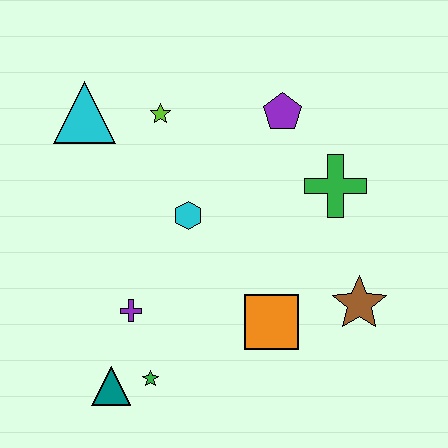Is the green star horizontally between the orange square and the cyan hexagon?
No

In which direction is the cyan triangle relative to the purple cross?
The cyan triangle is above the purple cross.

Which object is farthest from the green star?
The purple pentagon is farthest from the green star.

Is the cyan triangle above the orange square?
Yes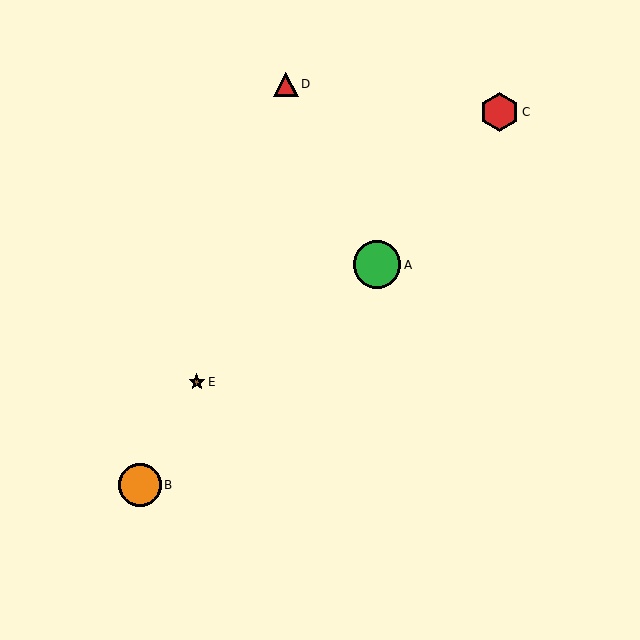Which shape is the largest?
The green circle (labeled A) is the largest.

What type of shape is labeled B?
Shape B is an orange circle.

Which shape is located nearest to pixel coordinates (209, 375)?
The brown star (labeled E) at (197, 382) is nearest to that location.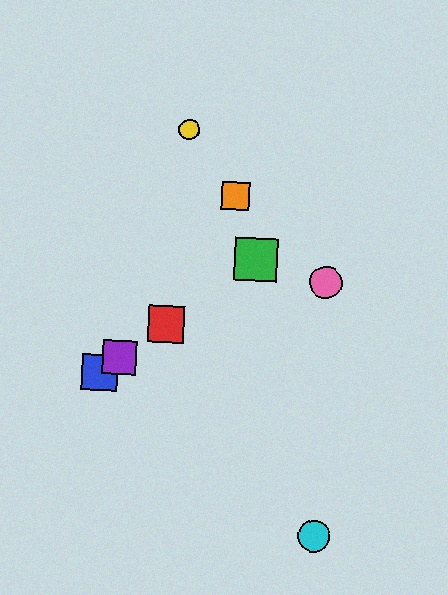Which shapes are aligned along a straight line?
The red square, the blue square, the green square, the purple square are aligned along a straight line.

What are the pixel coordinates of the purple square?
The purple square is at (120, 358).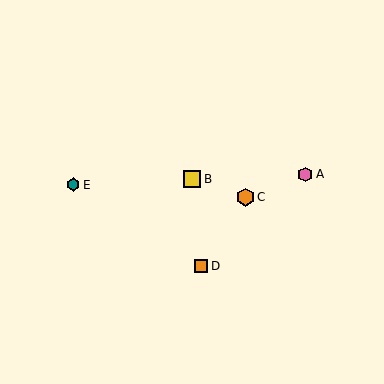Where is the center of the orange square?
The center of the orange square is at (201, 266).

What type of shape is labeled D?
Shape D is an orange square.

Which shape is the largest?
The orange hexagon (labeled C) is the largest.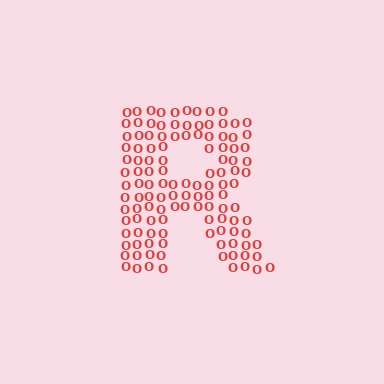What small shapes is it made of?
It is made of small letter O's.